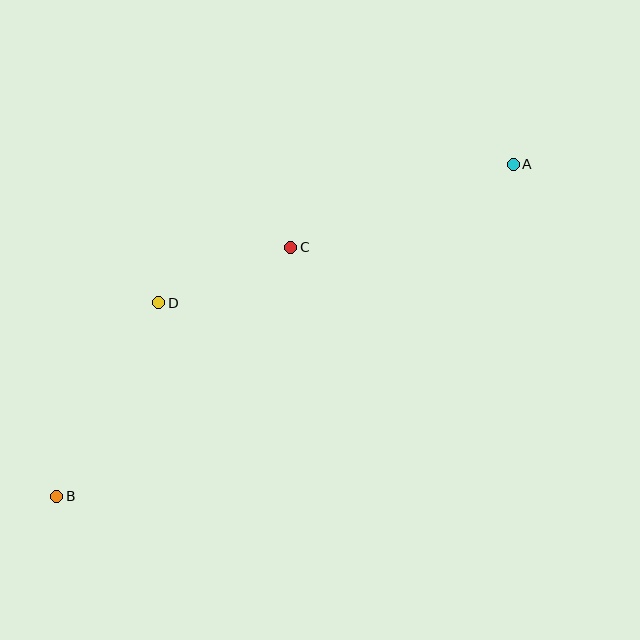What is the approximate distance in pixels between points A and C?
The distance between A and C is approximately 237 pixels.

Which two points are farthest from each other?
Points A and B are farthest from each other.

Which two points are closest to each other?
Points C and D are closest to each other.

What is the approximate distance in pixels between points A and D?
The distance between A and D is approximately 381 pixels.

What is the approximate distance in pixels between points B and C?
The distance between B and C is approximately 342 pixels.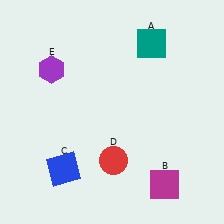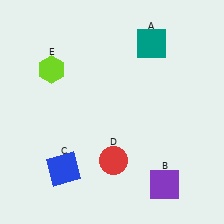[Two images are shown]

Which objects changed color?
B changed from magenta to purple. E changed from purple to lime.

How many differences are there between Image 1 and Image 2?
There are 2 differences between the two images.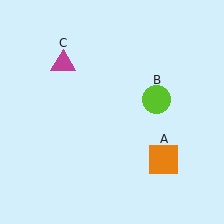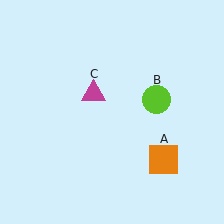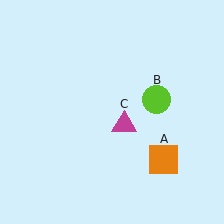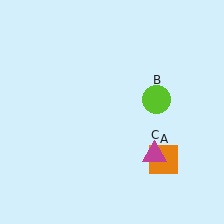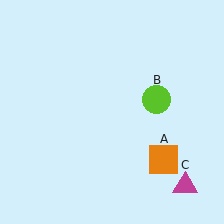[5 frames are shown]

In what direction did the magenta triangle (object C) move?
The magenta triangle (object C) moved down and to the right.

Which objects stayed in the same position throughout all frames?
Orange square (object A) and lime circle (object B) remained stationary.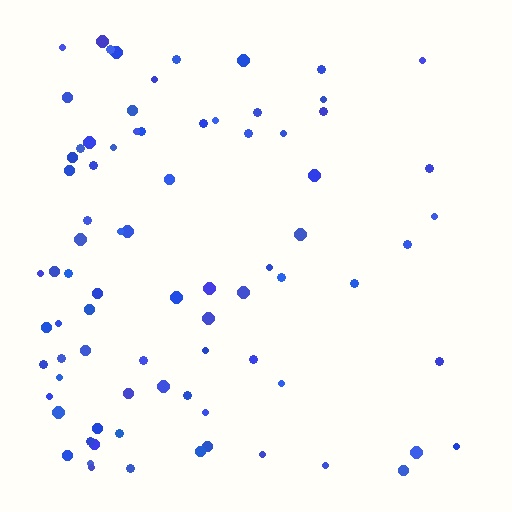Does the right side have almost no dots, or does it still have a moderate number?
Still a moderate number, just noticeably fewer than the left.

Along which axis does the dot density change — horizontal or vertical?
Horizontal.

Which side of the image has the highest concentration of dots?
The left.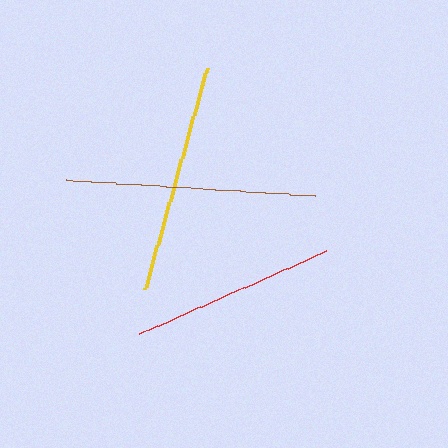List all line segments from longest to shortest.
From longest to shortest: brown, yellow, red.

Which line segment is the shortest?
The red line is the shortest at approximately 205 pixels.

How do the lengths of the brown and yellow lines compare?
The brown and yellow lines are approximately the same length.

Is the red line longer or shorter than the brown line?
The brown line is longer than the red line.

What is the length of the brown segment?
The brown segment is approximately 249 pixels long.